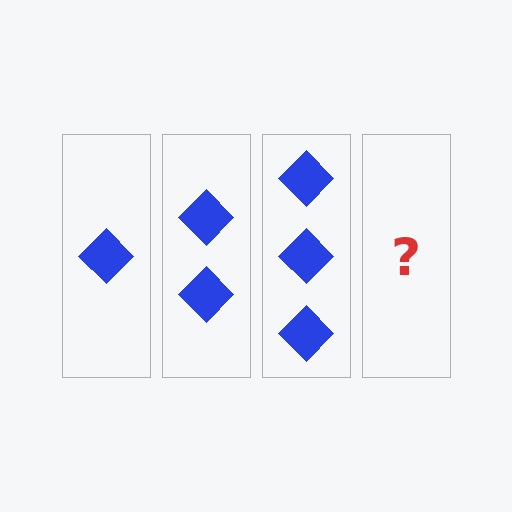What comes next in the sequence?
The next element should be 4 diamonds.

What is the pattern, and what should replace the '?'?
The pattern is that each step adds one more diamond. The '?' should be 4 diamonds.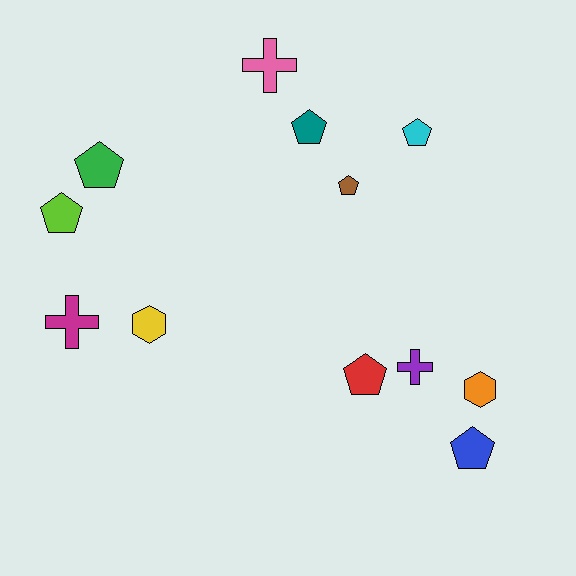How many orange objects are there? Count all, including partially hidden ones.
There is 1 orange object.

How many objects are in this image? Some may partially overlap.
There are 12 objects.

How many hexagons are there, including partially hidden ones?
There are 2 hexagons.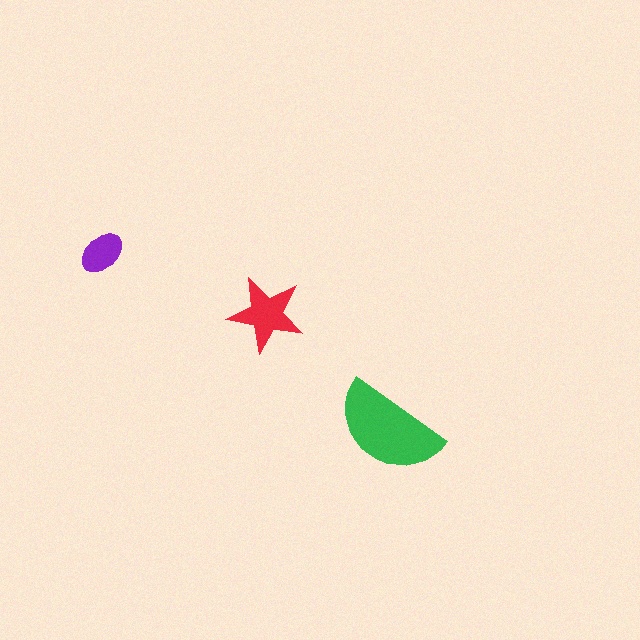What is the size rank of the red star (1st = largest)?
2nd.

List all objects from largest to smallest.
The green semicircle, the red star, the purple ellipse.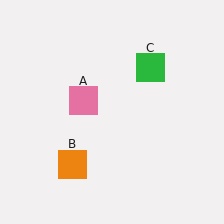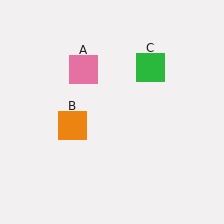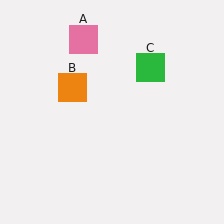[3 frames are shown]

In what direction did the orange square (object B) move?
The orange square (object B) moved up.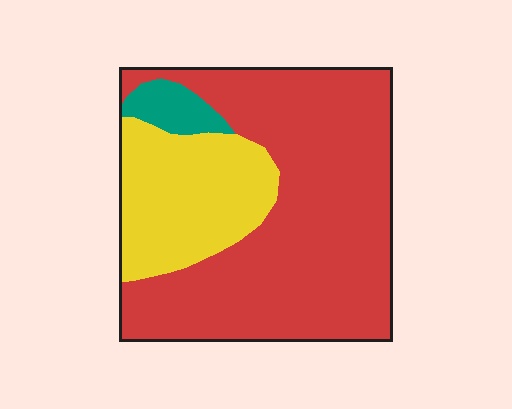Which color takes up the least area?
Teal, at roughly 5%.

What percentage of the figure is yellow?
Yellow takes up between a quarter and a half of the figure.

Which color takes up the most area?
Red, at roughly 70%.